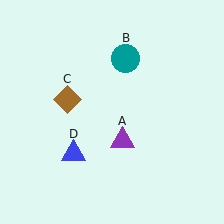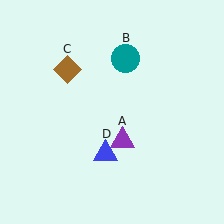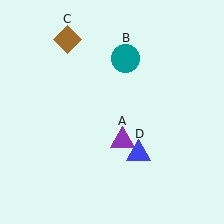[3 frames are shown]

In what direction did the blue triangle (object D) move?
The blue triangle (object D) moved right.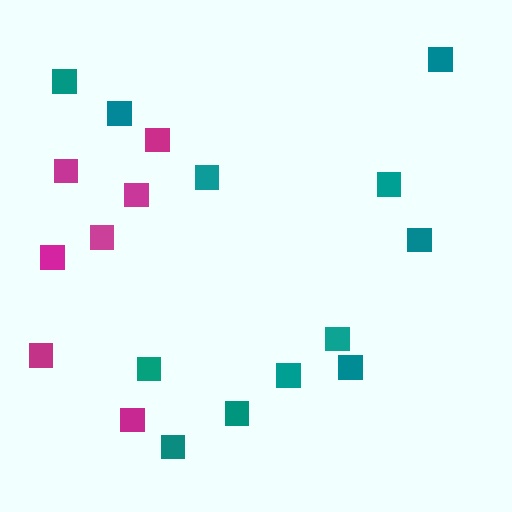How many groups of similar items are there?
There are 2 groups: one group of teal squares (12) and one group of magenta squares (7).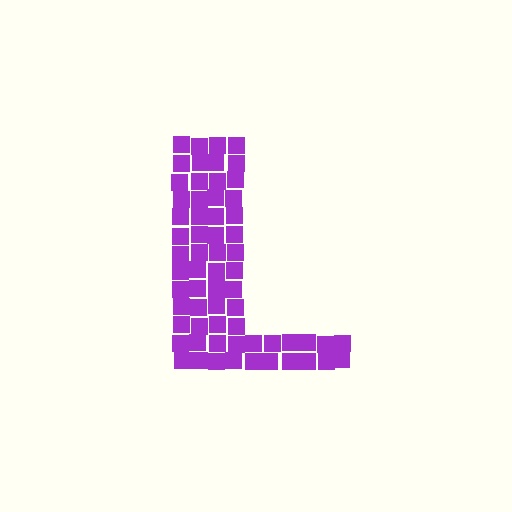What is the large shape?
The large shape is the letter L.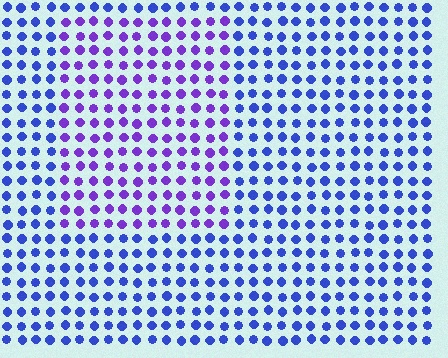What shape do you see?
I see a rectangle.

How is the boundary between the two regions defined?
The boundary is defined purely by a slight shift in hue (about 37 degrees). Spacing, size, and orientation are identical on both sides.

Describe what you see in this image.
The image is filled with small blue elements in a uniform arrangement. A rectangle-shaped region is visible where the elements are tinted to a slightly different hue, forming a subtle color boundary.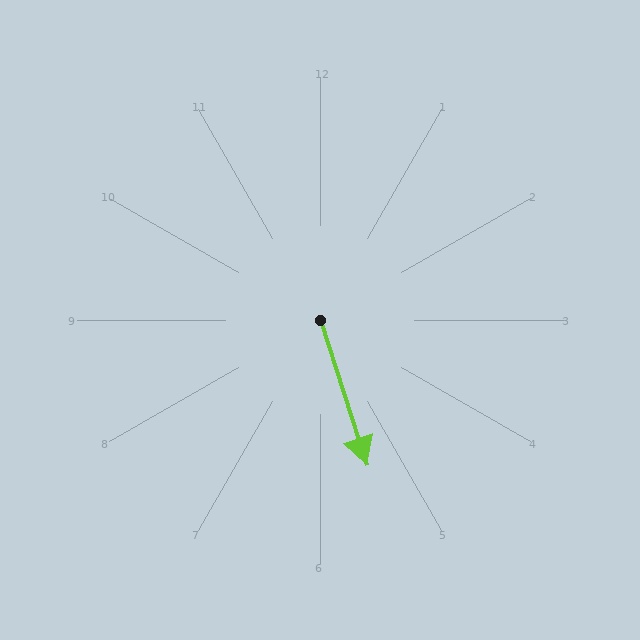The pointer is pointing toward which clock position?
Roughly 5 o'clock.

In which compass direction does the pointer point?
South.